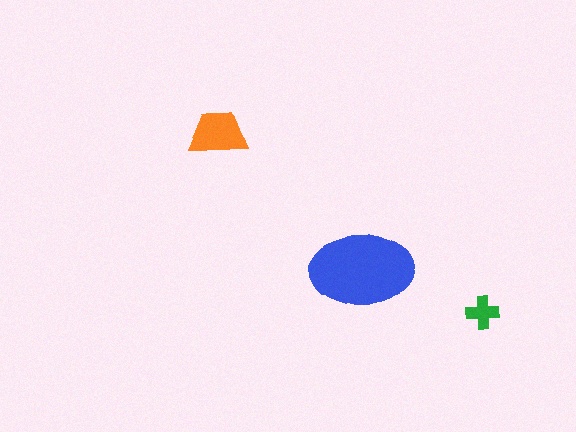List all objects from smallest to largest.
The green cross, the orange trapezoid, the blue ellipse.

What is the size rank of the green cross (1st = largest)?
3rd.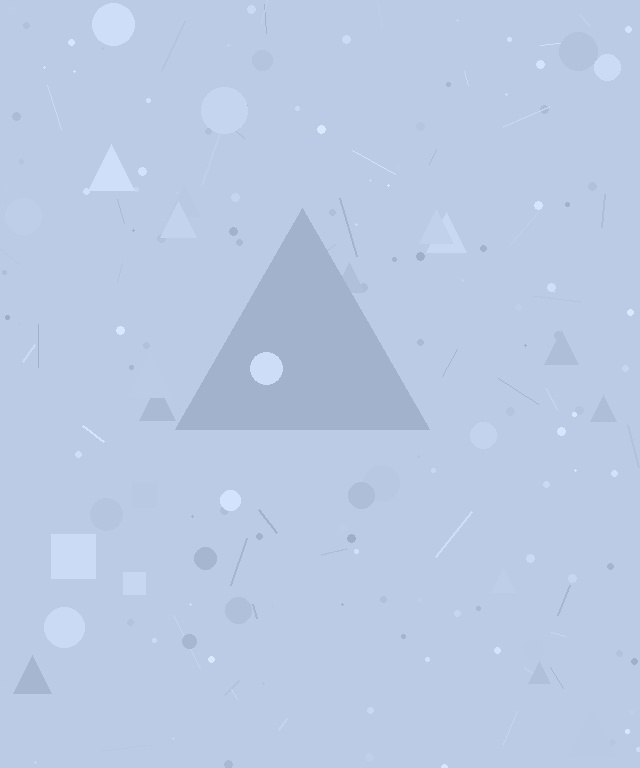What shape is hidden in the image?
A triangle is hidden in the image.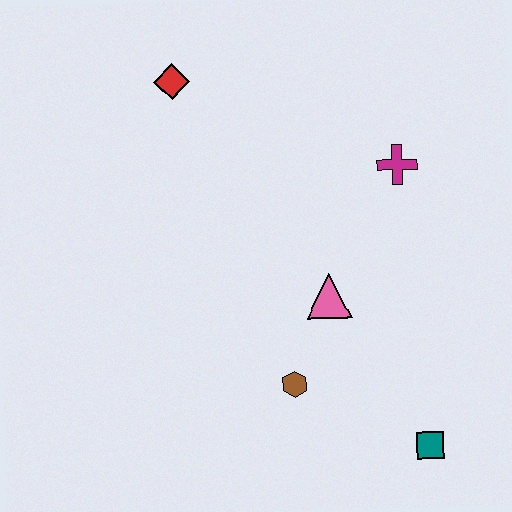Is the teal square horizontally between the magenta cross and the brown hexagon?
No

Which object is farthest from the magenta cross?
The teal square is farthest from the magenta cross.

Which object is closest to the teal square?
The brown hexagon is closest to the teal square.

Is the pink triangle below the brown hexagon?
No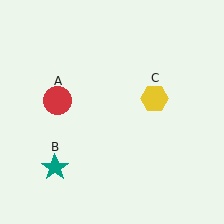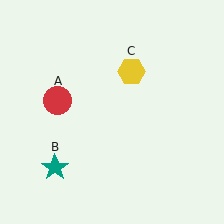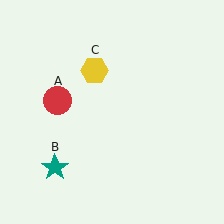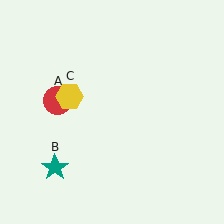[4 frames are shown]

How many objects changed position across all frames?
1 object changed position: yellow hexagon (object C).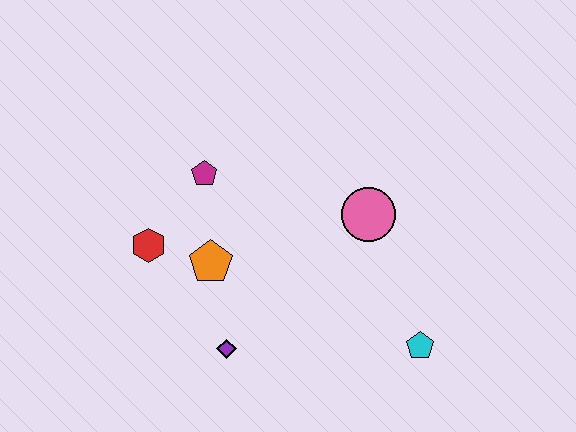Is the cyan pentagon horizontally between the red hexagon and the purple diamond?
No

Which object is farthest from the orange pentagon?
The cyan pentagon is farthest from the orange pentagon.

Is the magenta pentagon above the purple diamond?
Yes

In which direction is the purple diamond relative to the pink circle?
The purple diamond is to the left of the pink circle.